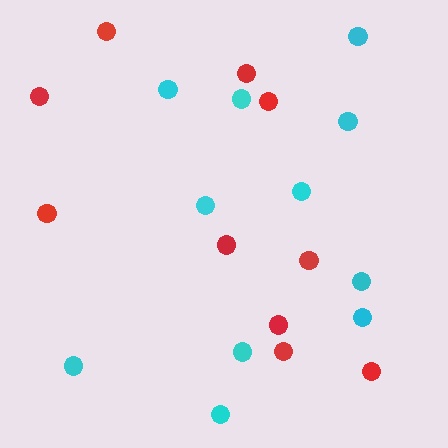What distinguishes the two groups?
There are 2 groups: one group of red circles (10) and one group of cyan circles (11).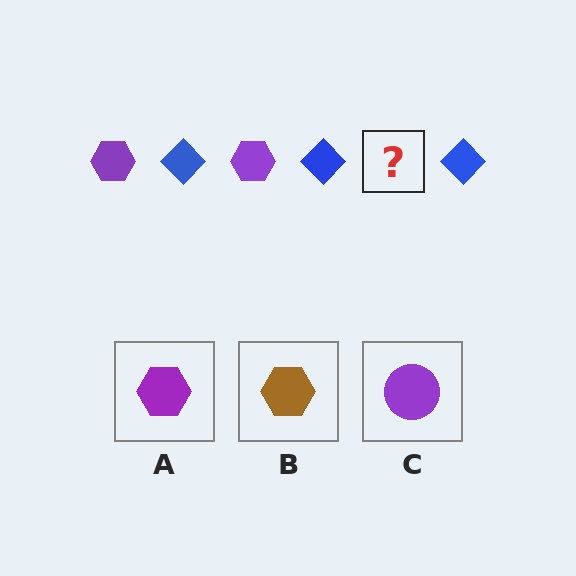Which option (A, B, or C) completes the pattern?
A.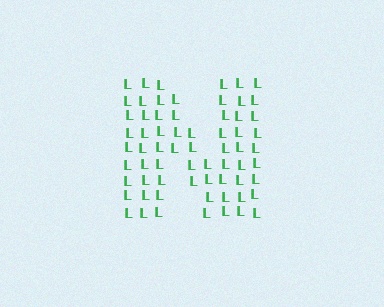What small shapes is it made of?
It is made of small letter L's.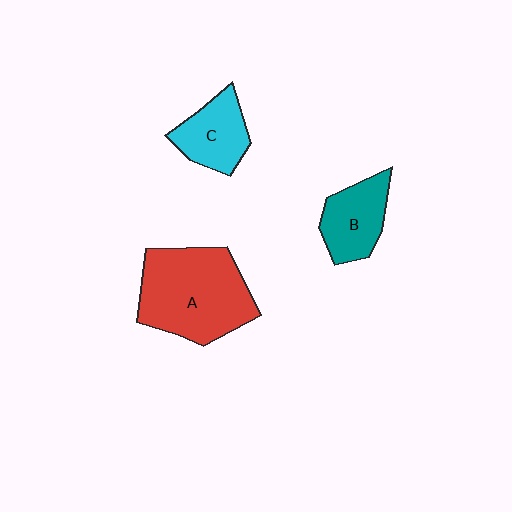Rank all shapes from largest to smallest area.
From largest to smallest: A (red), B (teal), C (cyan).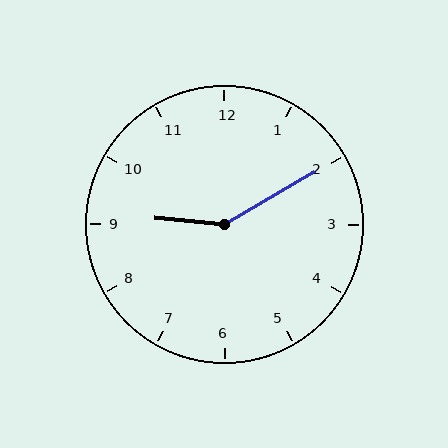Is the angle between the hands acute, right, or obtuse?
It is obtuse.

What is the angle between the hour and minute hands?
Approximately 145 degrees.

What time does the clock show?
9:10.